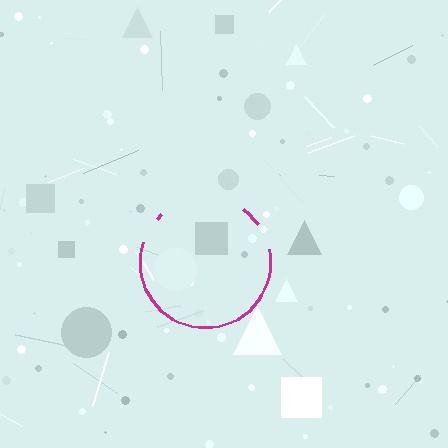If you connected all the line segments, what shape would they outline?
They would outline a circle.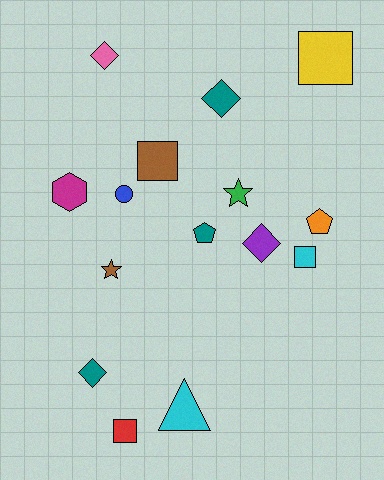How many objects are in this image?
There are 15 objects.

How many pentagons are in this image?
There are 2 pentagons.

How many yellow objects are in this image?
There is 1 yellow object.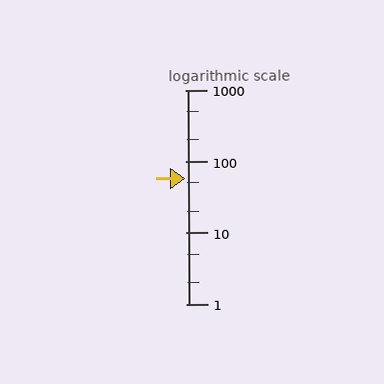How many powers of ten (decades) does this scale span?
The scale spans 3 decades, from 1 to 1000.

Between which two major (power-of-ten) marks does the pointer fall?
The pointer is between 10 and 100.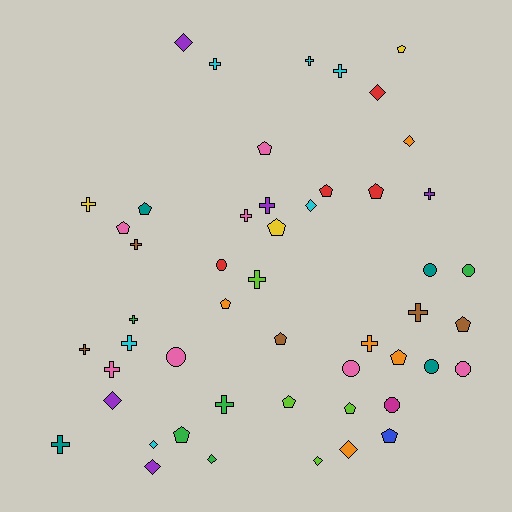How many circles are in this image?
There are 8 circles.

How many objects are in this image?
There are 50 objects.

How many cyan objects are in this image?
There are 6 cyan objects.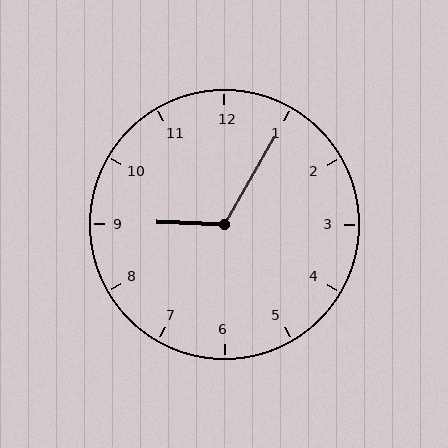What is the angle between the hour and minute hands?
Approximately 118 degrees.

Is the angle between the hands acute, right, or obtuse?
It is obtuse.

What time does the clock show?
9:05.